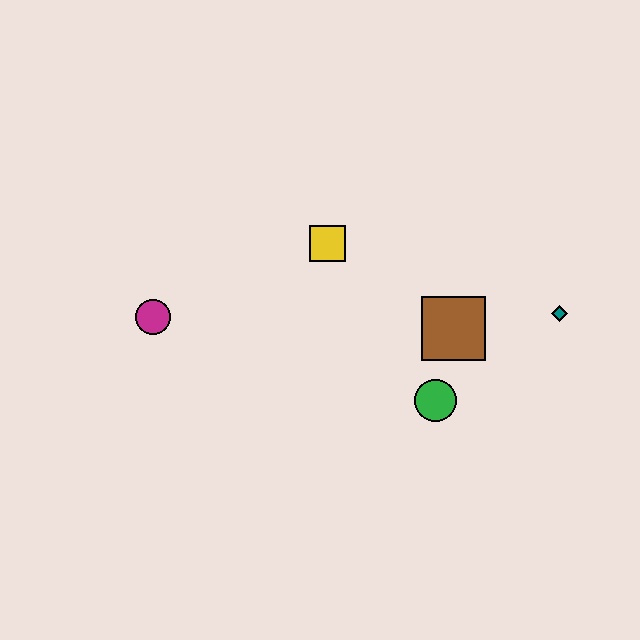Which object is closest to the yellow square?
The brown square is closest to the yellow square.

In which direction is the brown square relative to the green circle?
The brown square is above the green circle.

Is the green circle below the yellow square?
Yes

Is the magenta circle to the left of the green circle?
Yes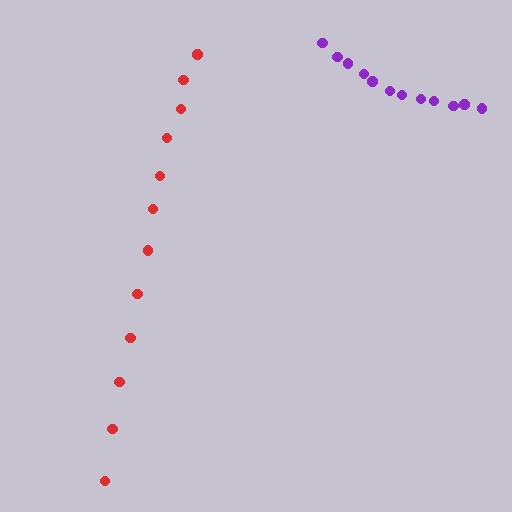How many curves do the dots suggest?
There are 2 distinct paths.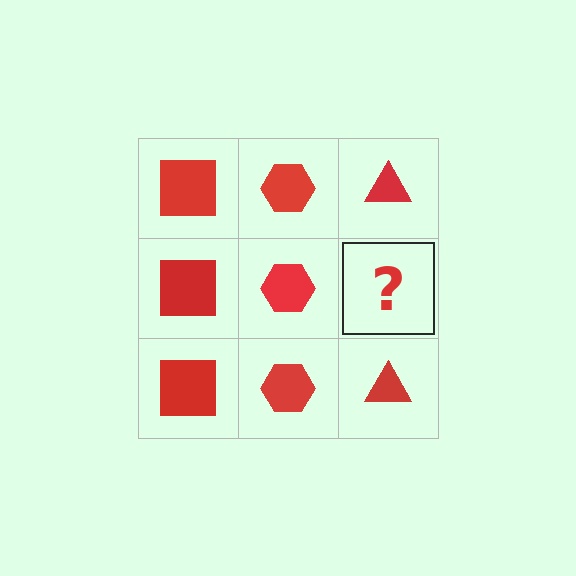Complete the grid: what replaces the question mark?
The question mark should be replaced with a red triangle.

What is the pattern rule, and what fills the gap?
The rule is that each column has a consistent shape. The gap should be filled with a red triangle.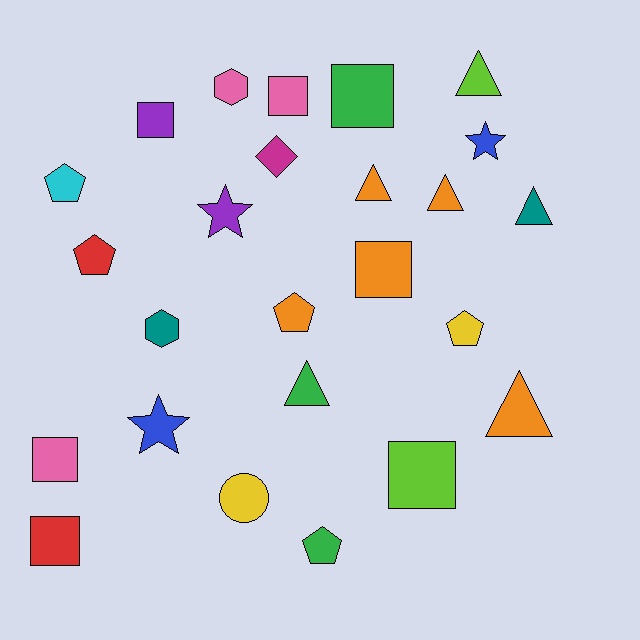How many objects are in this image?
There are 25 objects.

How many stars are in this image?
There are 3 stars.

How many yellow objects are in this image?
There are 2 yellow objects.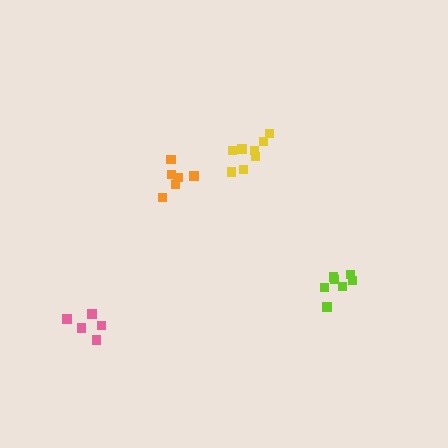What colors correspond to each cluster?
The clusters are colored: pink, lime, orange, yellow.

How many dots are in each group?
Group 1: 5 dots, Group 2: 8 dots, Group 3: 6 dots, Group 4: 8 dots (27 total).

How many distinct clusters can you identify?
There are 4 distinct clusters.